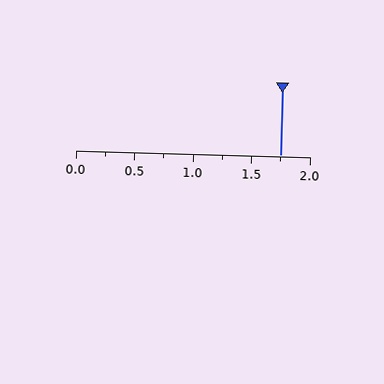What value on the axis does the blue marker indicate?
The marker indicates approximately 1.75.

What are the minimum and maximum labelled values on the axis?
The axis runs from 0.0 to 2.0.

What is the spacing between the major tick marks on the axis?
The major ticks are spaced 0.5 apart.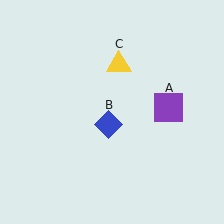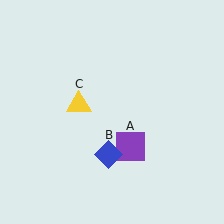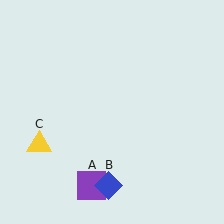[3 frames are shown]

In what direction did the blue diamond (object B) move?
The blue diamond (object B) moved down.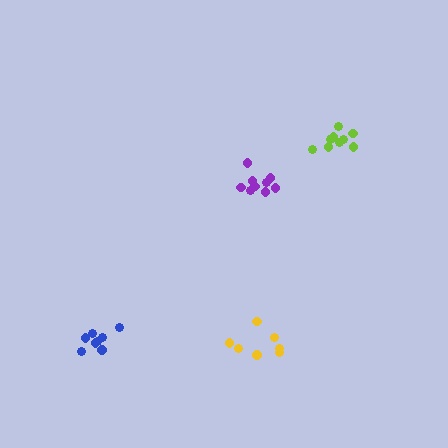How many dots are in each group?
Group 1: 7 dots, Group 2: 10 dots, Group 3: 8 dots, Group 4: 9 dots (34 total).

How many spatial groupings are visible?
There are 4 spatial groupings.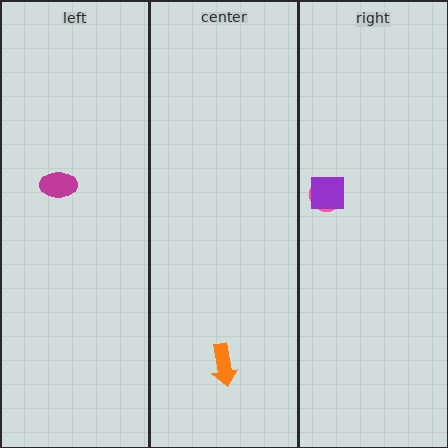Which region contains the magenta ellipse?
The left region.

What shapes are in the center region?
The orange arrow.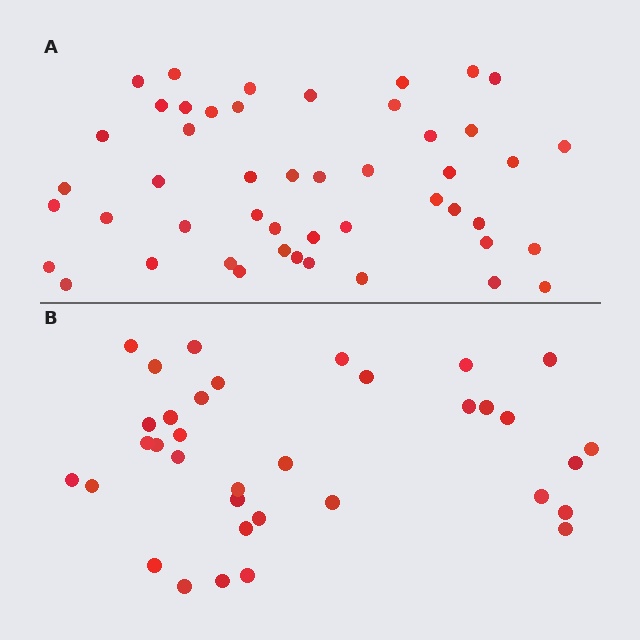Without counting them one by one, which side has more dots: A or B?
Region A (the top region) has more dots.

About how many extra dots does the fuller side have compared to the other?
Region A has approximately 15 more dots than region B.